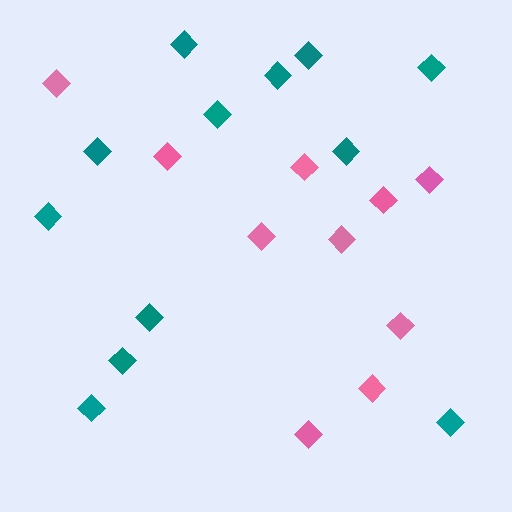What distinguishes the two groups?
There are 2 groups: one group of teal diamonds (12) and one group of pink diamonds (10).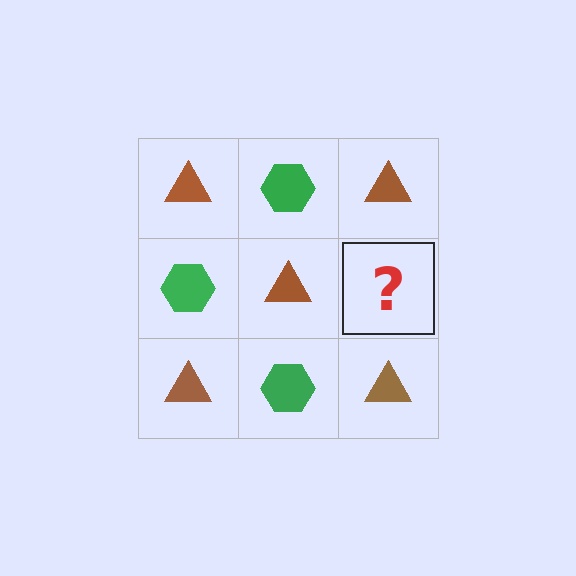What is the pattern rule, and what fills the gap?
The rule is that it alternates brown triangle and green hexagon in a checkerboard pattern. The gap should be filled with a green hexagon.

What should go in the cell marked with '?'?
The missing cell should contain a green hexagon.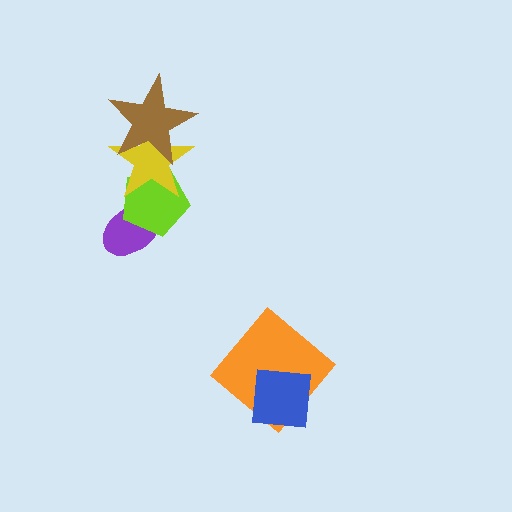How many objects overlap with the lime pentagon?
2 objects overlap with the lime pentagon.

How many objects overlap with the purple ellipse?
1 object overlaps with the purple ellipse.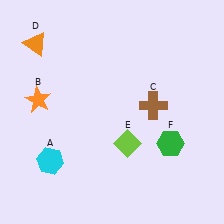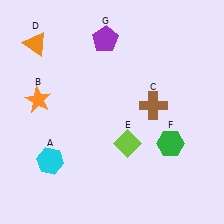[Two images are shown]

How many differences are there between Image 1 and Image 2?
There is 1 difference between the two images.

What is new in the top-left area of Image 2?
A purple pentagon (G) was added in the top-left area of Image 2.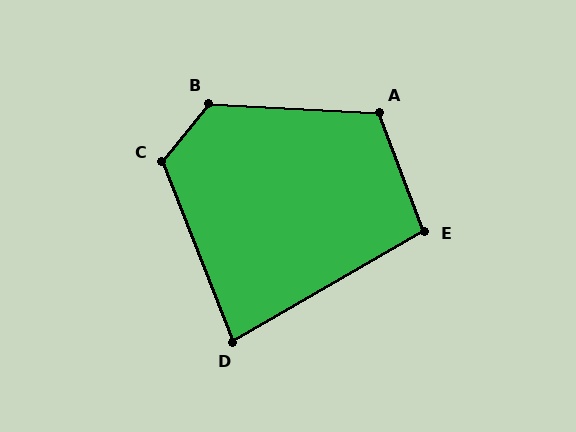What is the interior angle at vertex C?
Approximately 120 degrees (obtuse).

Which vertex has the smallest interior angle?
D, at approximately 82 degrees.